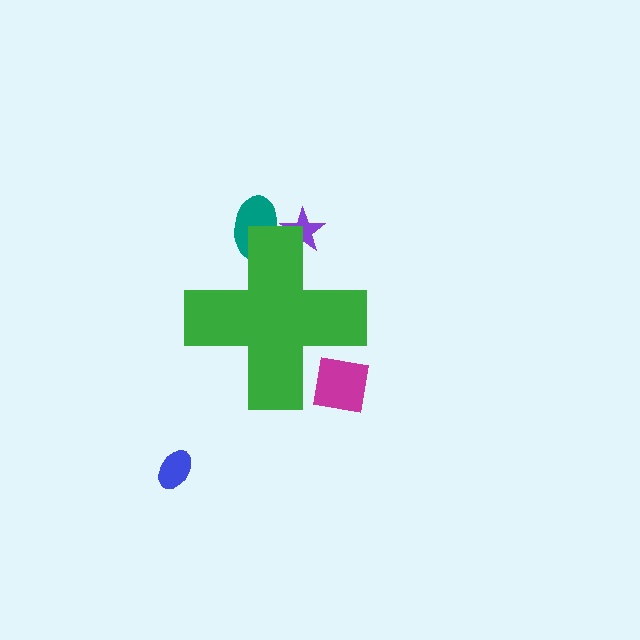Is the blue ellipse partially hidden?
No, the blue ellipse is fully visible.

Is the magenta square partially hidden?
Yes, the magenta square is partially hidden behind the green cross.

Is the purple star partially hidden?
Yes, the purple star is partially hidden behind the green cross.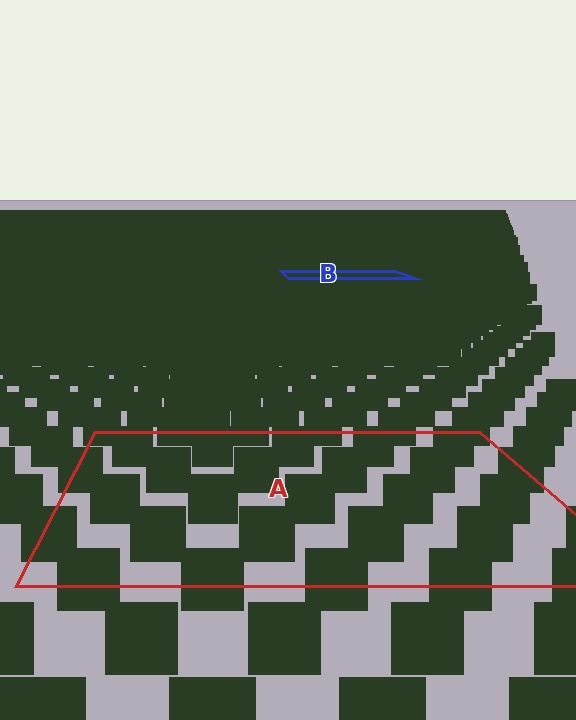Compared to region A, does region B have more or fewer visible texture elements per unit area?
Region B has more texture elements per unit area — they are packed more densely because it is farther away.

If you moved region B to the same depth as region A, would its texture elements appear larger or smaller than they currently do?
They would appear larger. At a closer depth, the same texture elements are projected at a bigger on-screen size.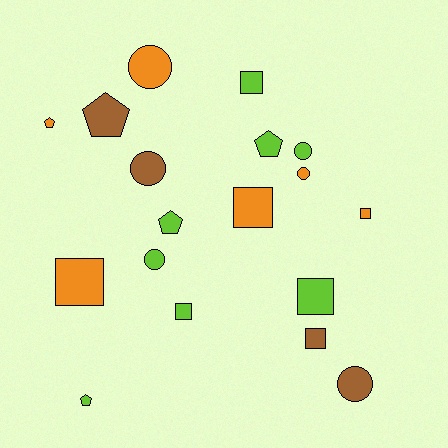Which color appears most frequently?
Lime, with 8 objects.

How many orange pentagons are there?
There is 1 orange pentagon.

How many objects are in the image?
There are 18 objects.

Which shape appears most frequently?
Square, with 7 objects.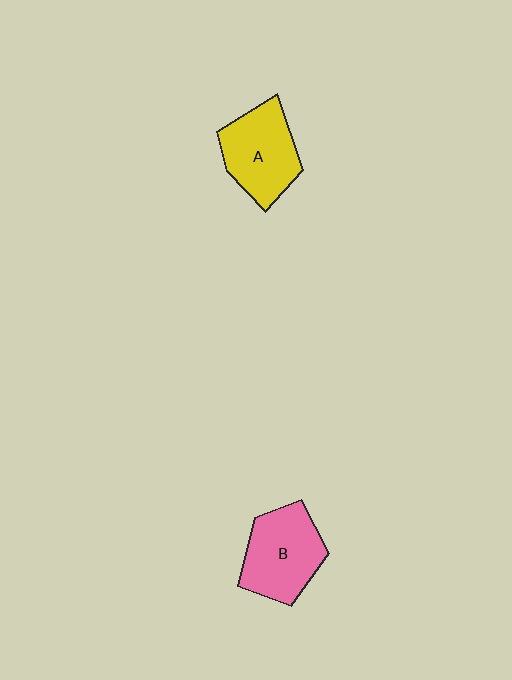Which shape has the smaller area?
Shape A (yellow).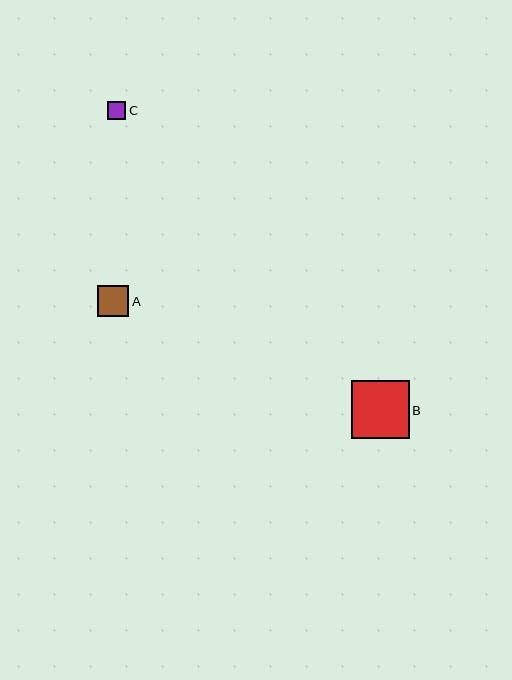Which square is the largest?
Square B is the largest with a size of approximately 58 pixels.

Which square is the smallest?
Square C is the smallest with a size of approximately 18 pixels.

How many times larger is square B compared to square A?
Square B is approximately 1.9 times the size of square A.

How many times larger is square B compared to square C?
Square B is approximately 3.2 times the size of square C.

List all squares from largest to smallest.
From largest to smallest: B, A, C.